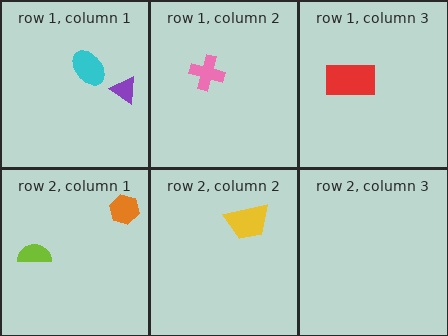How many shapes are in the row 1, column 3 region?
1.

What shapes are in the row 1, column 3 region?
The red rectangle.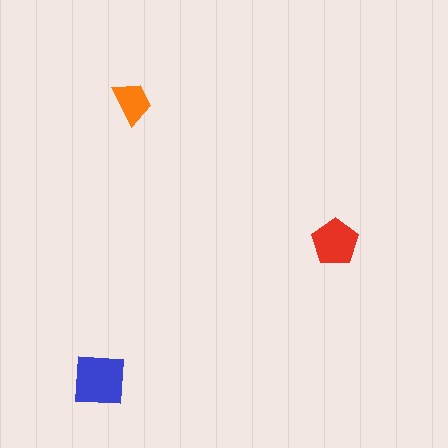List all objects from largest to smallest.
The blue square, the red pentagon, the orange trapezoid.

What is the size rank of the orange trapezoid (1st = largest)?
3rd.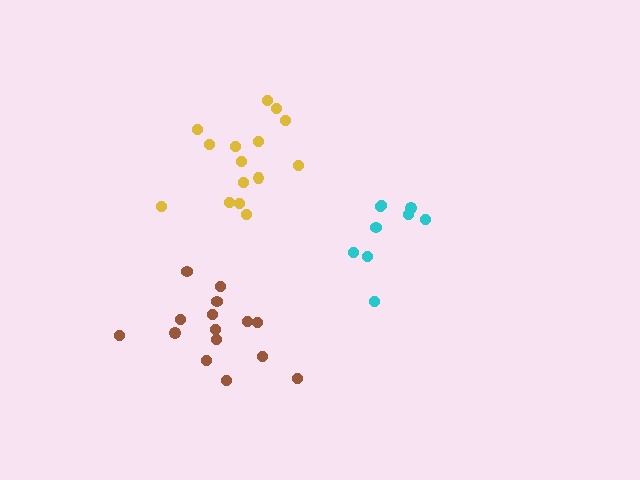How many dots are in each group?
Group 1: 15 dots, Group 2: 15 dots, Group 3: 9 dots (39 total).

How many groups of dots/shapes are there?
There are 3 groups.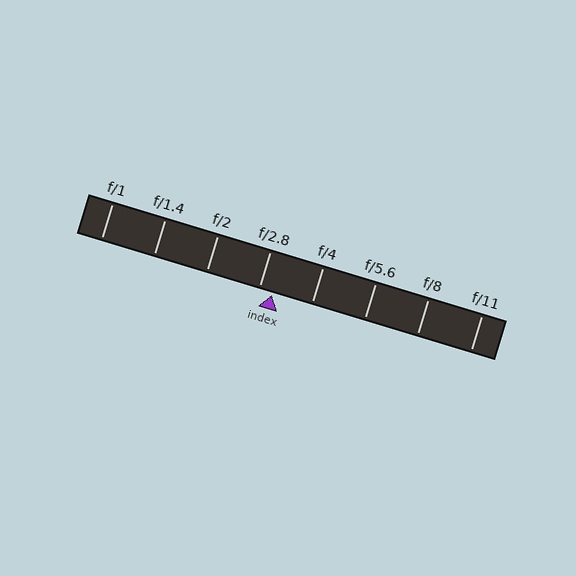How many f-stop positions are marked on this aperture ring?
There are 8 f-stop positions marked.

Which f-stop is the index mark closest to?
The index mark is closest to f/2.8.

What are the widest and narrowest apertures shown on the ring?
The widest aperture shown is f/1 and the narrowest is f/11.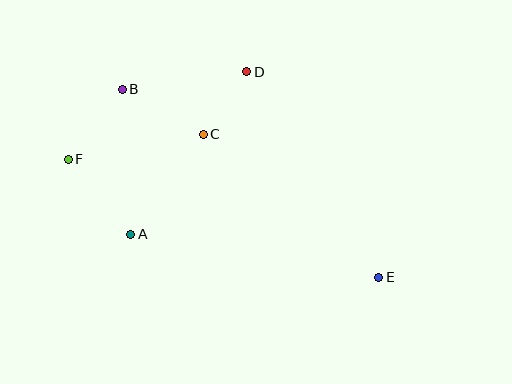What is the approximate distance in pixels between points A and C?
The distance between A and C is approximately 123 pixels.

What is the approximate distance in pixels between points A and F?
The distance between A and F is approximately 98 pixels.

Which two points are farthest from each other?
Points E and F are farthest from each other.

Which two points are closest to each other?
Points C and D are closest to each other.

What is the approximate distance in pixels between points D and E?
The distance between D and E is approximately 244 pixels.